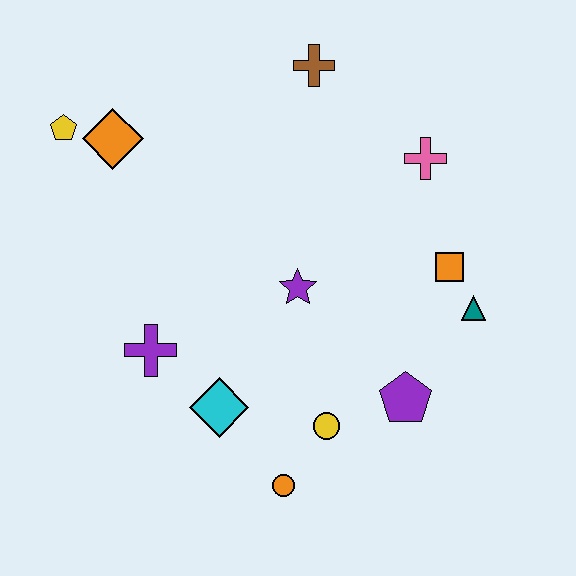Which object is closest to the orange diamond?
The yellow pentagon is closest to the orange diamond.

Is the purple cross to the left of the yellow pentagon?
No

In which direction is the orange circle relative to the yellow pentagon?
The orange circle is below the yellow pentagon.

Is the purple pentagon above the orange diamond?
No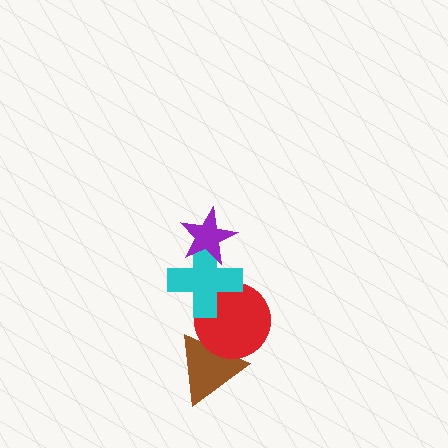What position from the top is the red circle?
The red circle is 3rd from the top.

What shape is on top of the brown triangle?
The red circle is on top of the brown triangle.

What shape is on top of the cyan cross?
The purple star is on top of the cyan cross.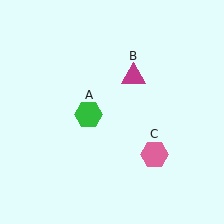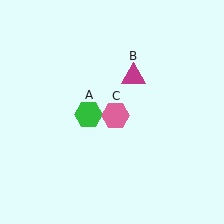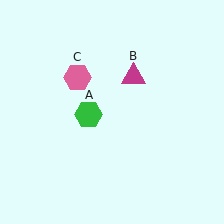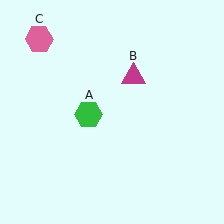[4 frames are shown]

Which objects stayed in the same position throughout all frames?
Green hexagon (object A) and magenta triangle (object B) remained stationary.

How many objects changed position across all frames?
1 object changed position: pink hexagon (object C).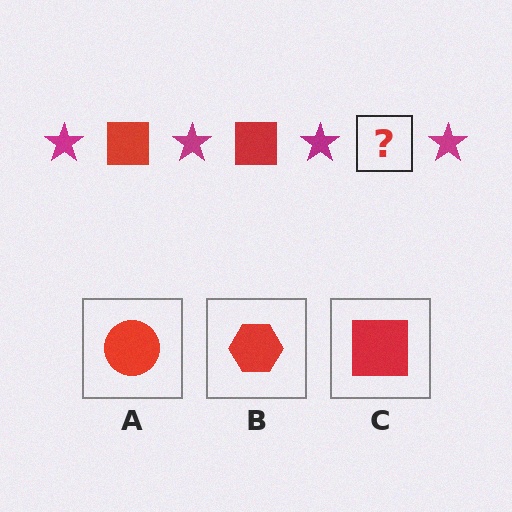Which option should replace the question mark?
Option C.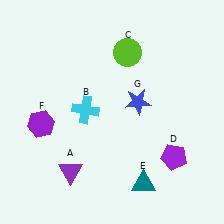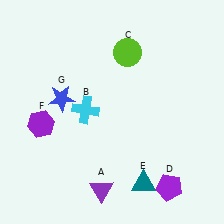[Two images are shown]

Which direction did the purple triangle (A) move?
The purple triangle (A) moved right.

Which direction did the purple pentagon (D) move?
The purple pentagon (D) moved down.